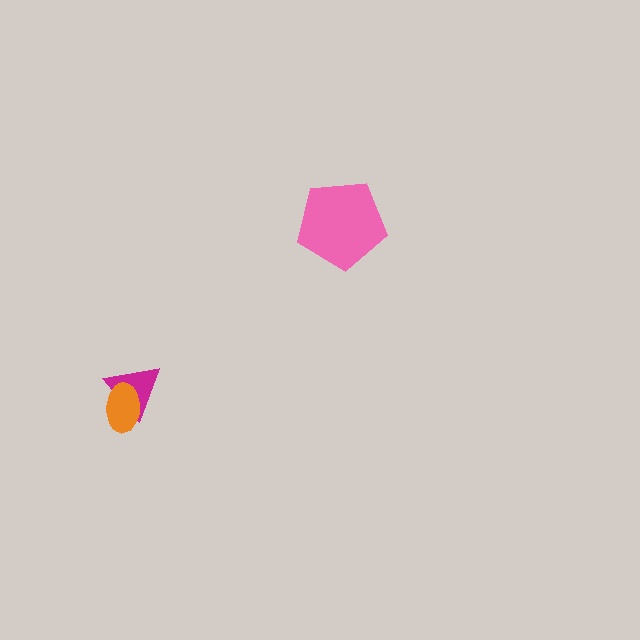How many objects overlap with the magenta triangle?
1 object overlaps with the magenta triangle.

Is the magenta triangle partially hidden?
Yes, it is partially covered by another shape.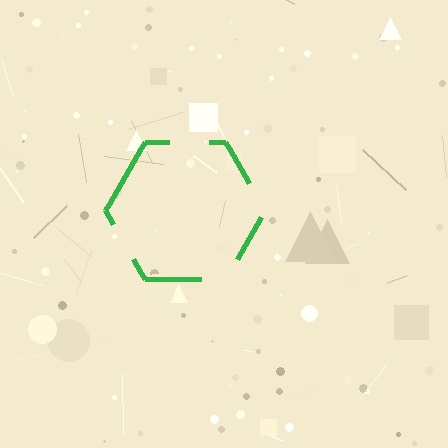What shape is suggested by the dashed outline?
The dashed outline suggests a hexagon.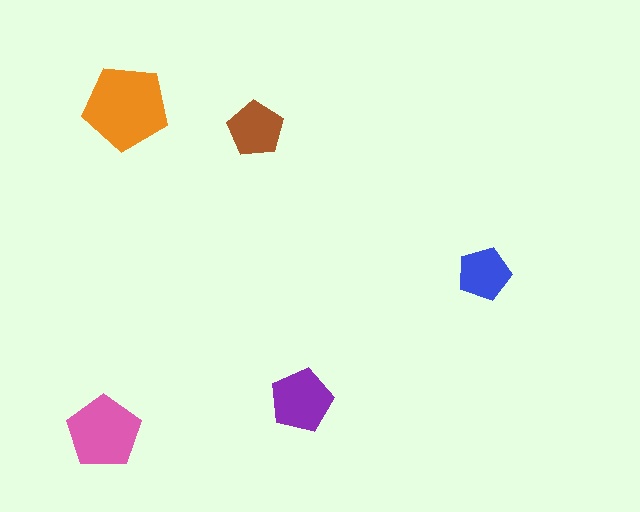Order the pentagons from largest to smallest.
the orange one, the pink one, the purple one, the brown one, the blue one.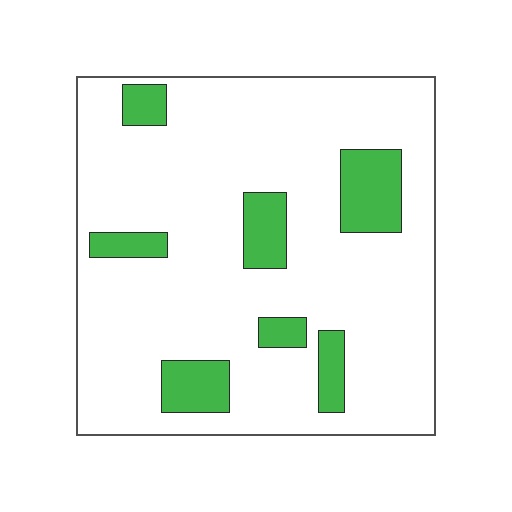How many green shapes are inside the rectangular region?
7.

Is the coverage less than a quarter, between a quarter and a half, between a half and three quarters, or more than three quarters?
Less than a quarter.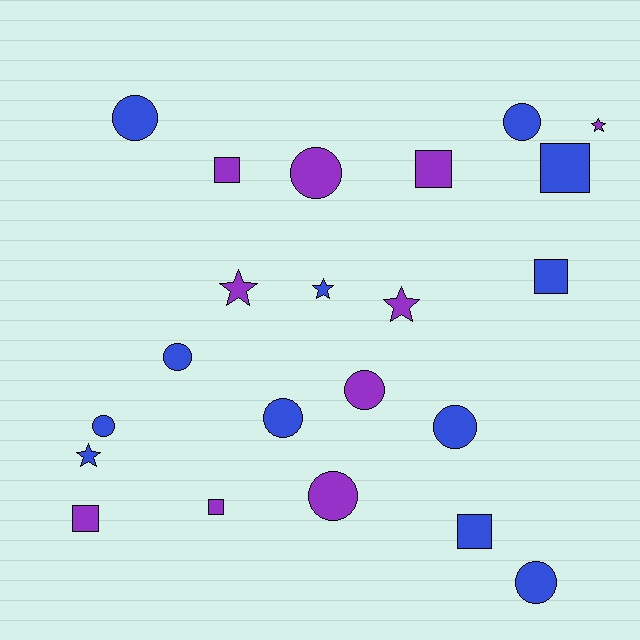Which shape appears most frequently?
Circle, with 10 objects.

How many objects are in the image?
There are 22 objects.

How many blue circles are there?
There are 7 blue circles.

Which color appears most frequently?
Blue, with 12 objects.